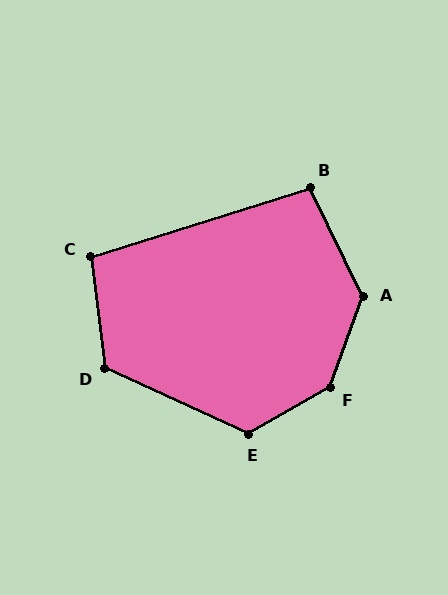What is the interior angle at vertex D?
Approximately 121 degrees (obtuse).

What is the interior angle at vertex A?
Approximately 134 degrees (obtuse).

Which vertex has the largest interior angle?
F, at approximately 140 degrees.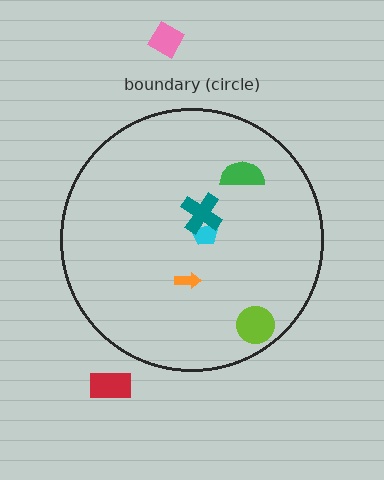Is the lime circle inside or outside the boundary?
Inside.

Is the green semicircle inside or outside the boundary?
Inside.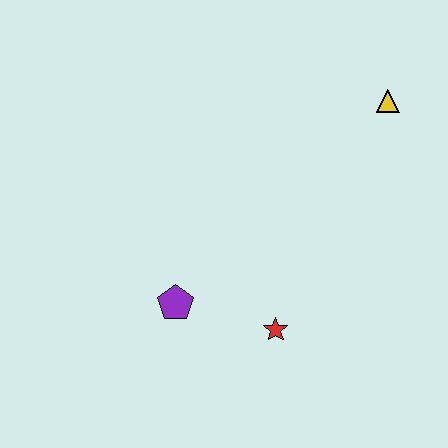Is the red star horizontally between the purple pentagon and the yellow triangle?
Yes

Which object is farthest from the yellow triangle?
The purple pentagon is farthest from the yellow triangle.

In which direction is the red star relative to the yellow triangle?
The red star is below the yellow triangle.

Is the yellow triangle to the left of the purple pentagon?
No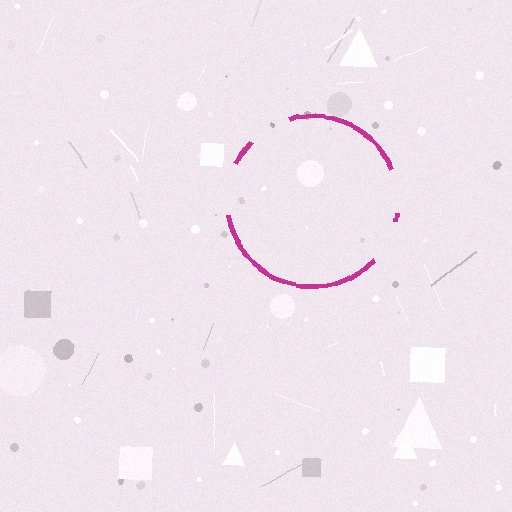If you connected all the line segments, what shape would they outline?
They would outline a circle.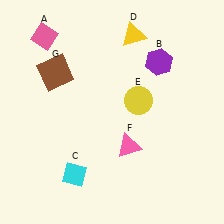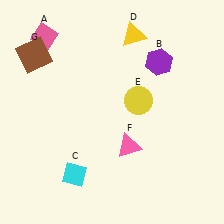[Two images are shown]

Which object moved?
The brown square (G) moved left.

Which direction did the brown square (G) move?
The brown square (G) moved left.